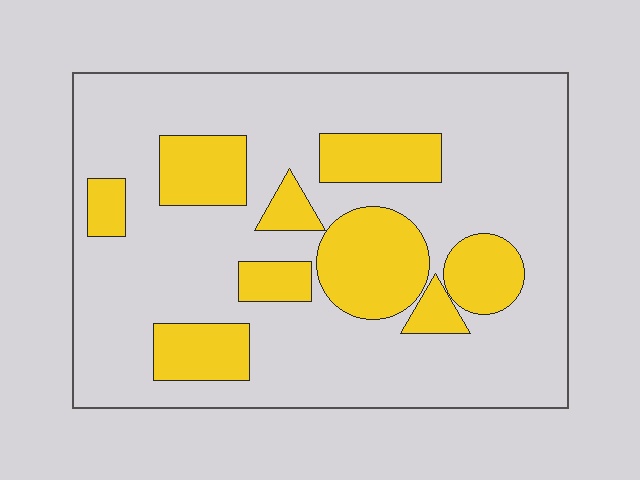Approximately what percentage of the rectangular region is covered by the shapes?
Approximately 25%.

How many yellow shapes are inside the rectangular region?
9.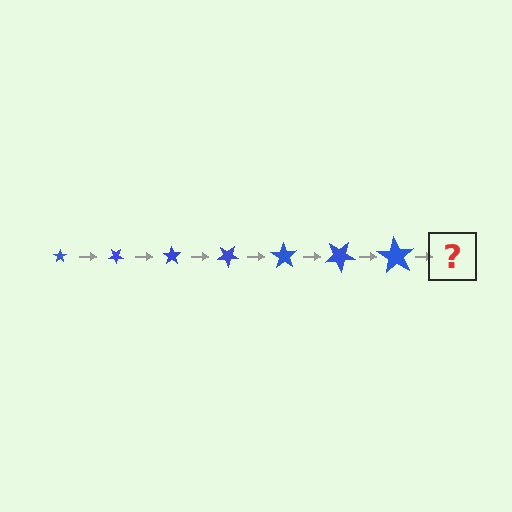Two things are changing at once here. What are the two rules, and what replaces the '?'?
The two rules are that the star grows larger each step and it rotates 35 degrees each step. The '?' should be a star, larger than the previous one and rotated 245 degrees from the start.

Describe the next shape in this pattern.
It should be a star, larger than the previous one and rotated 245 degrees from the start.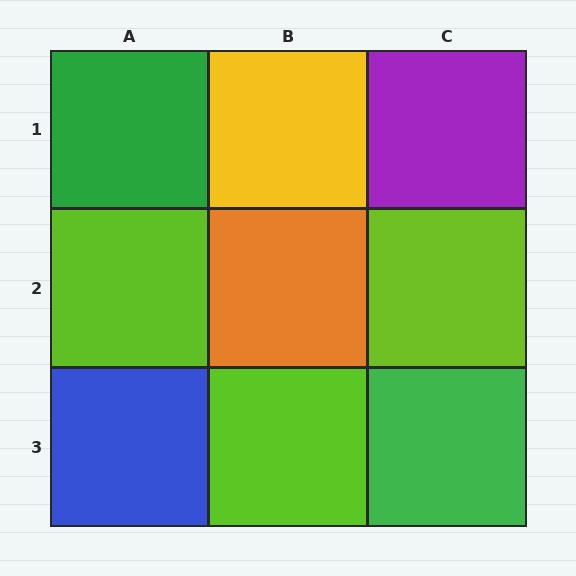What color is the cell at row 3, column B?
Lime.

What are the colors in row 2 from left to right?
Lime, orange, lime.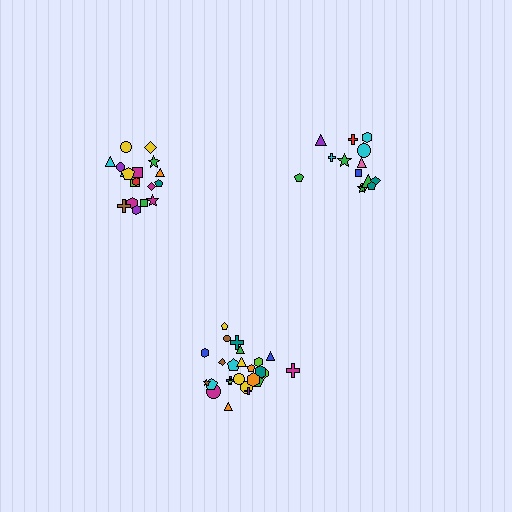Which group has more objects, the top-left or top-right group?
The top-left group.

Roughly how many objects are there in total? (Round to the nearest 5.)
Roughly 60 objects in total.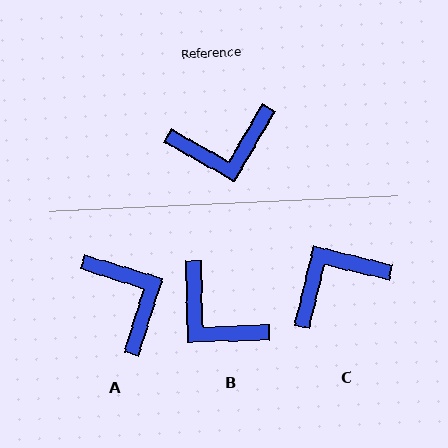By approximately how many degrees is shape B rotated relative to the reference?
Approximately 59 degrees clockwise.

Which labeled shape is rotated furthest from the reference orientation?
C, about 164 degrees away.